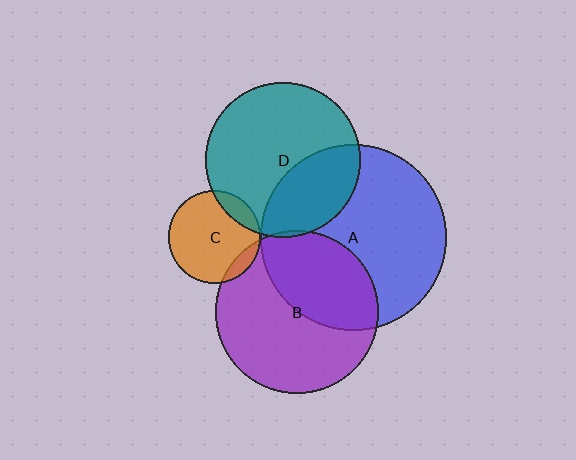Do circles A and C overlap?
Yes.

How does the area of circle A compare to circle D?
Approximately 1.4 times.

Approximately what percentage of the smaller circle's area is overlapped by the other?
Approximately 5%.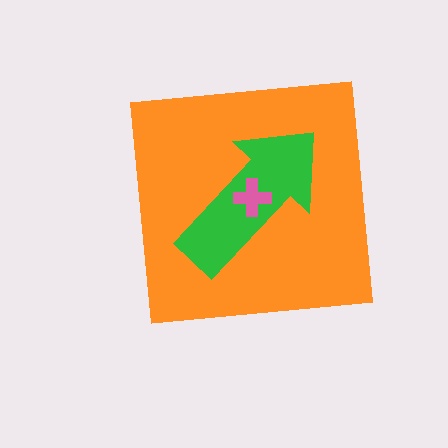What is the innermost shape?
The pink cross.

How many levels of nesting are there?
3.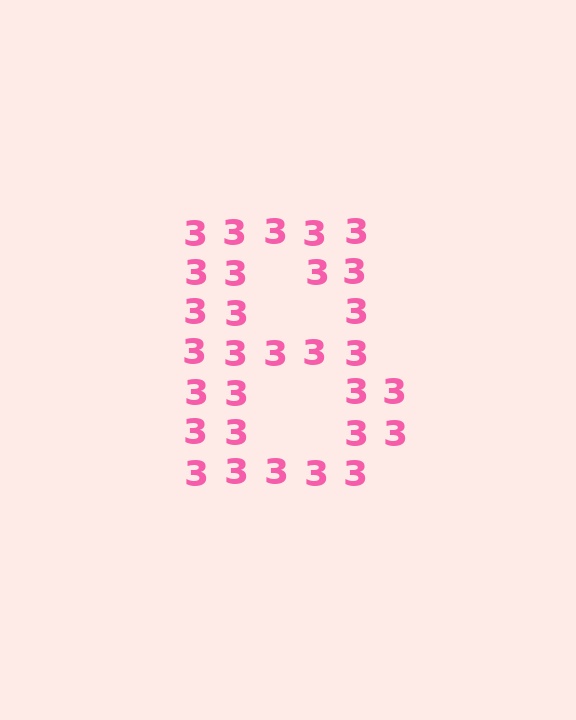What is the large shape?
The large shape is the letter B.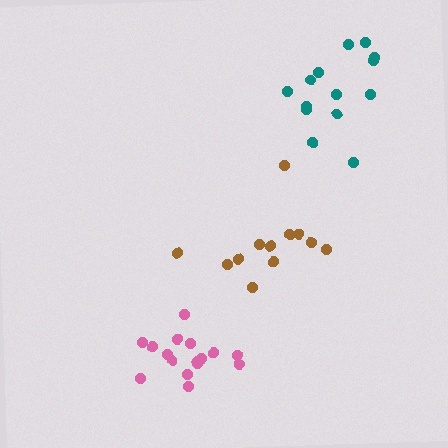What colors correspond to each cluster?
The clusters are colored: brown, pink, teal.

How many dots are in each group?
Group 1: 12 dots, Group 2: 16 dots, Group 3: 14 dots (42 total).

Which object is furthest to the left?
The pink cluster is leftmost.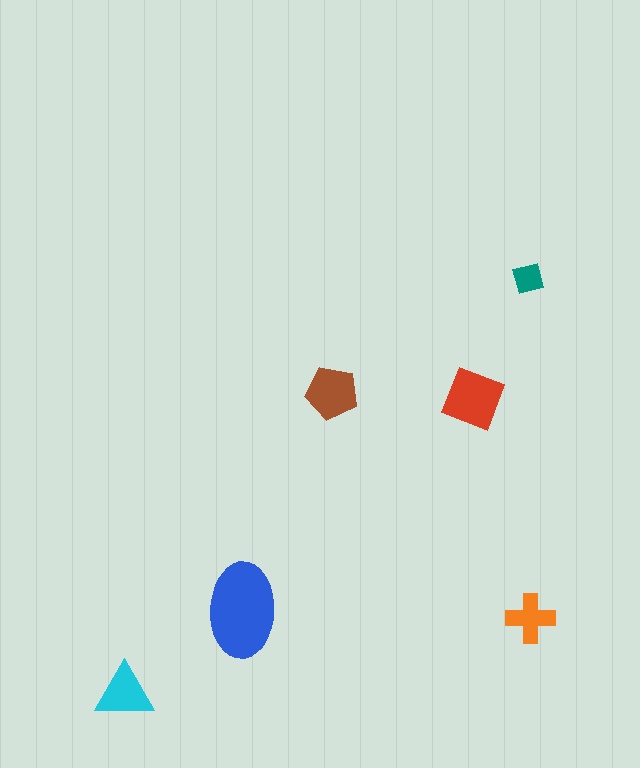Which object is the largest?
The blue ellipse.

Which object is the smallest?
The teal diamond.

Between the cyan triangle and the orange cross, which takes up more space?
The cyan triangle.